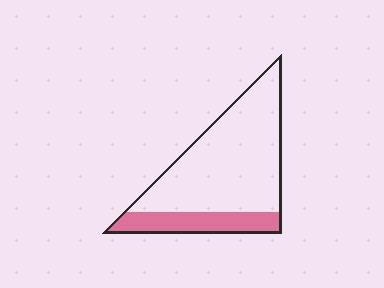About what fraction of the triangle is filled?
About one quarter (1/4).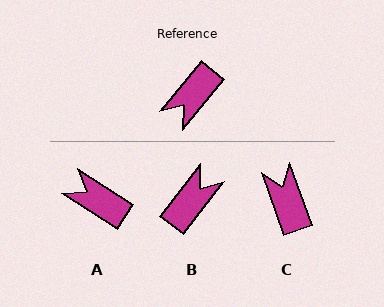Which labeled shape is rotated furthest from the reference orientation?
B, about 178 degrees away.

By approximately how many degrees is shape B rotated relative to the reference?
Approximately 178 degrees clockwise.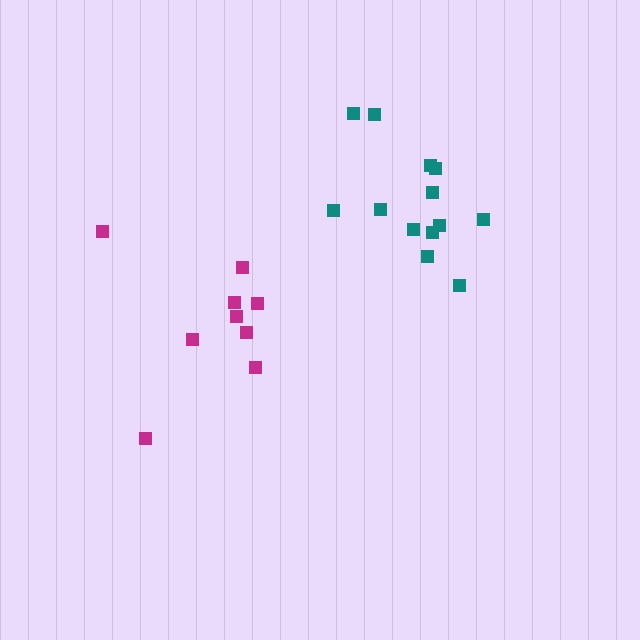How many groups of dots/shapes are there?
There are 2 groups.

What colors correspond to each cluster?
The clusters are colored: teal, magenta.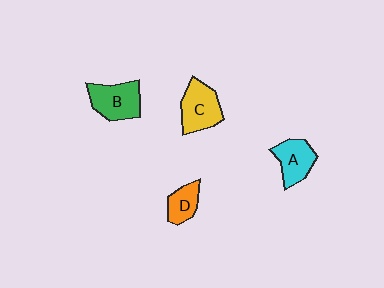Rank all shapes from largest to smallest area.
From largest to smallest: B (green), C (yellow), A (cyan), D (orange).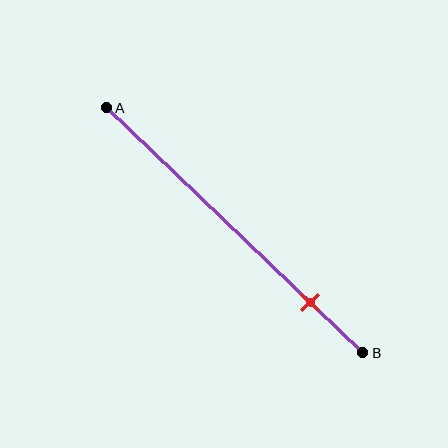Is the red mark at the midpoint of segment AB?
No, the mark is at about 80% from A, not at the 50% midpoint.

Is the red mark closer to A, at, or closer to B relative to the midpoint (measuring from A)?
The red mark is closer to point B than the midpoint of segment AB.